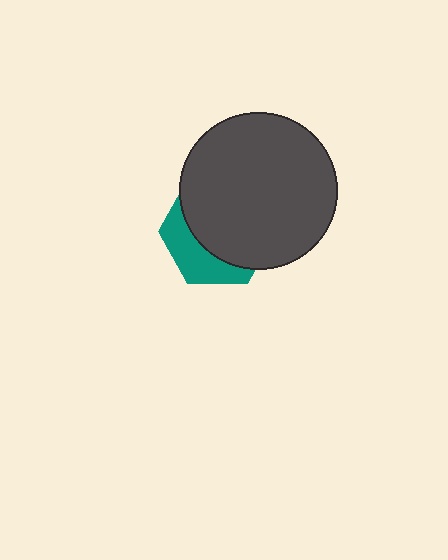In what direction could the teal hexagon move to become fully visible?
The teal hexagon could move toward the lower-left. That would shift it out from behind the dark gray circle entirely.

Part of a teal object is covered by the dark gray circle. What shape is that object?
It is a hexagon.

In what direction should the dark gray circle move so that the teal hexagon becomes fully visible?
The dark gray circle should move toward the upper-right. That is the shortest direction to clear the overlap and leave the teal hexagon fully visible.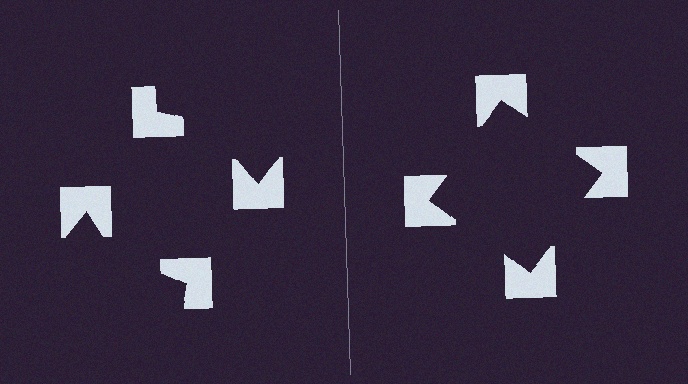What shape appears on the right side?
An illusory square.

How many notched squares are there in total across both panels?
8 — 4 on each side.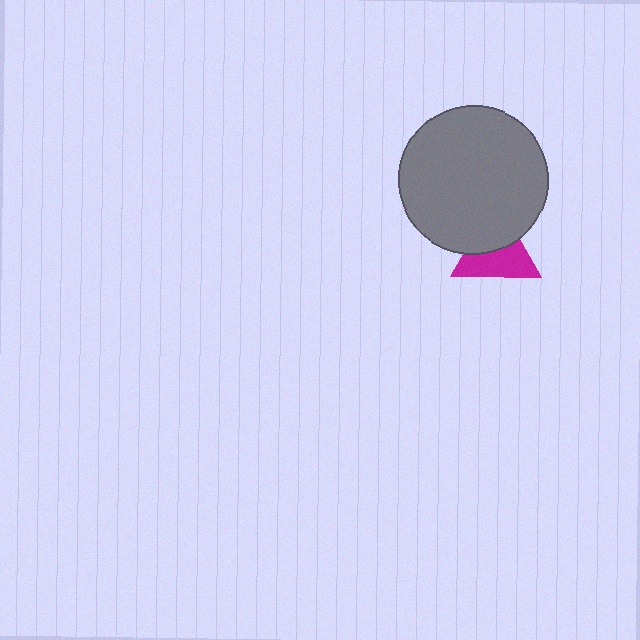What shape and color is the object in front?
The object in front is a gray circle.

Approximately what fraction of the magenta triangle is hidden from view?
Roughly 43% of the magenta triangle is hidden behind the gray circle.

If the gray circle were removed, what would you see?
You would see the complete magenta triangle.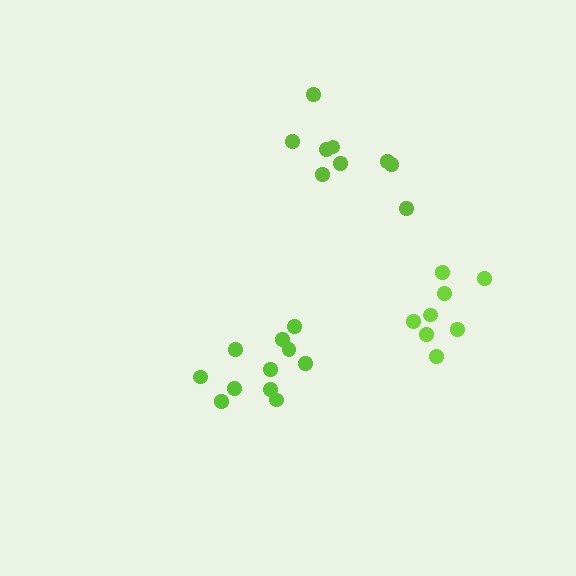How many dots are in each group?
Group 1: 9 dots, Group 2: 11 dots, Group 3: 8 dots (28 total).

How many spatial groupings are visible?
There are 3 spatial groupings.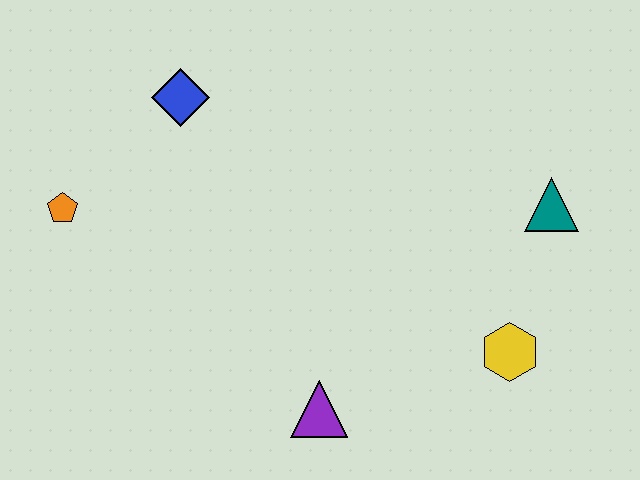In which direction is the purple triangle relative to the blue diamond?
The purple triangle is below the blue diamond.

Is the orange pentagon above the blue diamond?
No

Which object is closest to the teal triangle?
The yellow hexagon is closest to the teal triangle.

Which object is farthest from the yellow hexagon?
The orange pentagon is farthest from the yellow hexagon.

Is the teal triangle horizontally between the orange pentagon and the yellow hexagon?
No